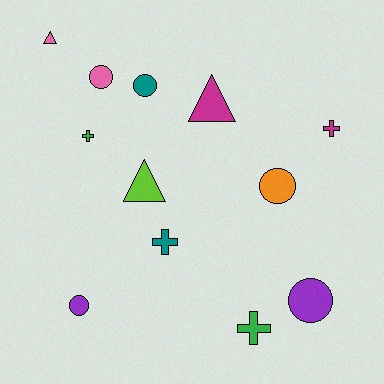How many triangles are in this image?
There are 3 triangles.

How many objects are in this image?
There are 12 objects.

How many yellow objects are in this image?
There are no yellow objects.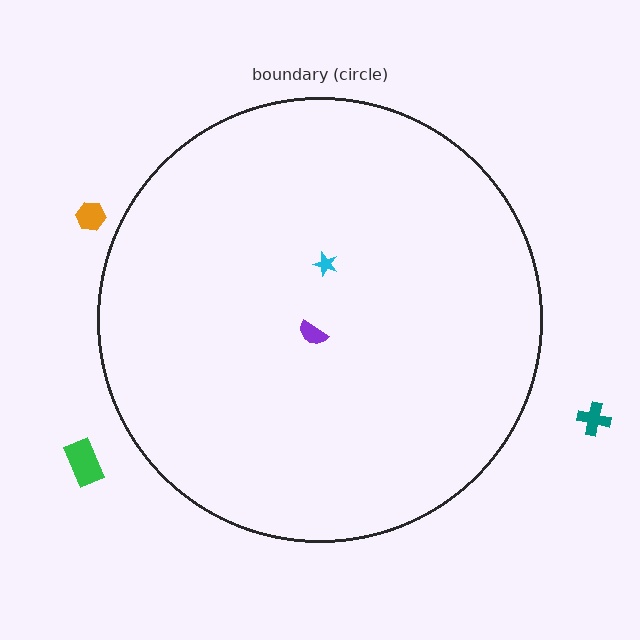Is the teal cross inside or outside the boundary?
Outside.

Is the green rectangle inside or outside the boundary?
Outside.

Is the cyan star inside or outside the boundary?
Inside.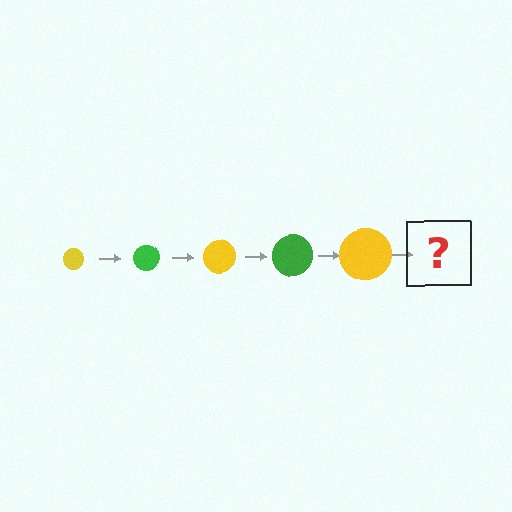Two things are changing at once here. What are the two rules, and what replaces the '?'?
The two rules are that the circle grows larger each step and the color cycles through yellow and green. The '?' should be a green circle, larger than the previous one.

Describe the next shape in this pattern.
It should be a green circle, larger than the previous one.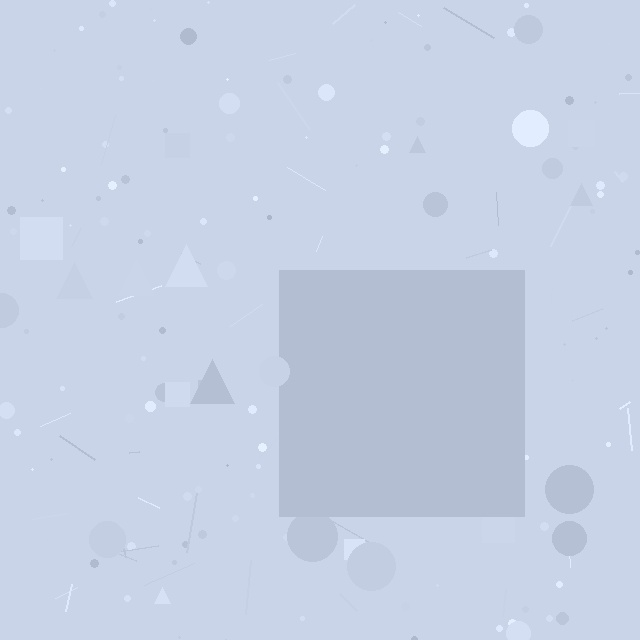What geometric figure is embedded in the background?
A square is embedded in the background.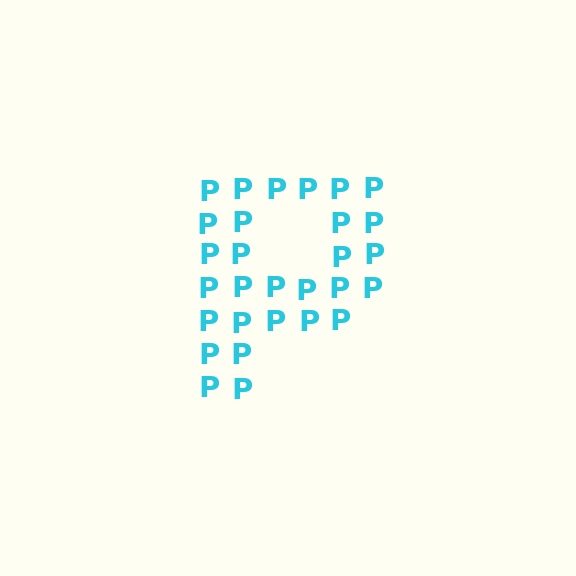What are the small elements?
The small elements are letter P's.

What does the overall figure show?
The overall figure shows the letter P.